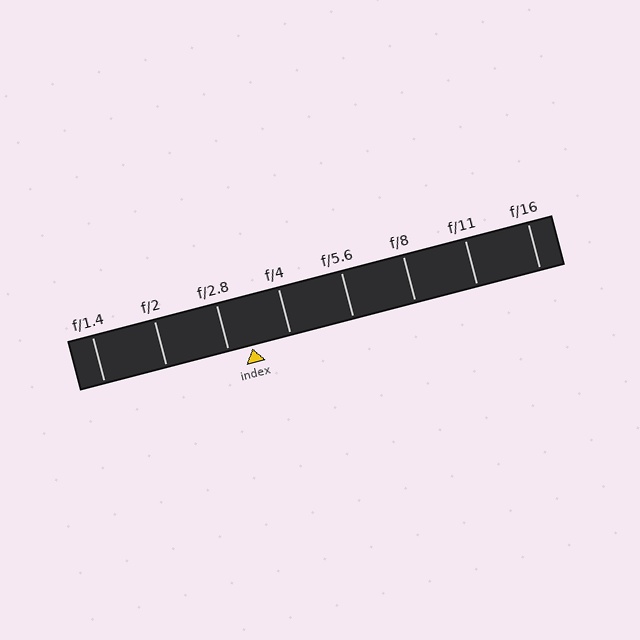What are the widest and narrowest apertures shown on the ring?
The widest aperture shown is f/1.4 and the narrowest is f/16.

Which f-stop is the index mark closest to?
The index mark is closest to f/2.8.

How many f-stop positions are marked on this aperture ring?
There are 8 f-stop positions marked.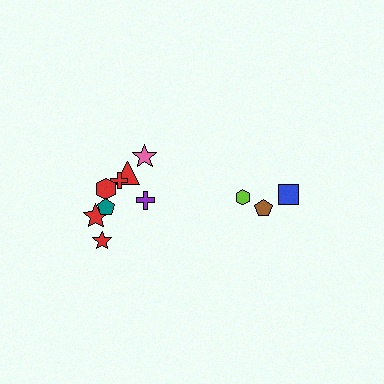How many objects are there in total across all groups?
There are 11 objects.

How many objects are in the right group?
There are 3 objects.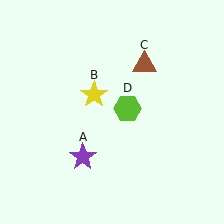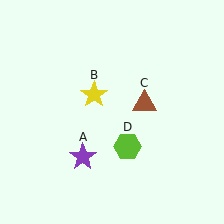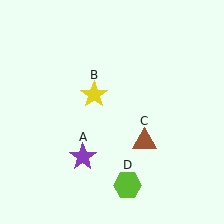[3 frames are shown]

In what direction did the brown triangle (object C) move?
The brown triangle (object C) moved down.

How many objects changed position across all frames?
2 objects changed position: brown triangle (object C), lime hexagon (object D).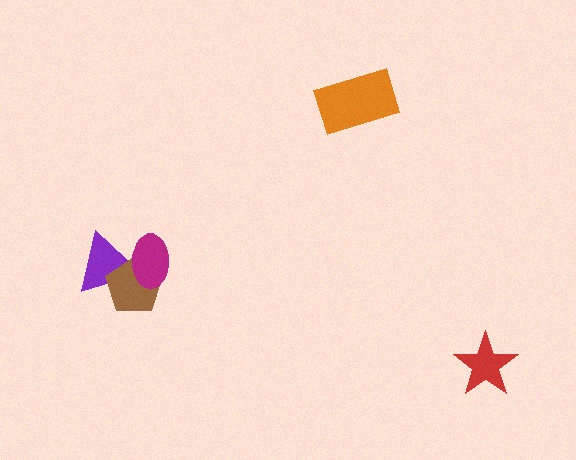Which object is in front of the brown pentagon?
The magenta ellipse is in front of the brown pentagon.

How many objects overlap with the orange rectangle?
0 objects overlap with the orange rectangle.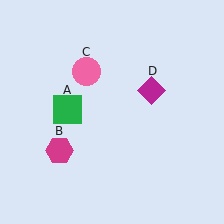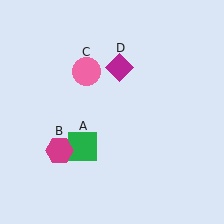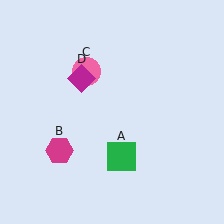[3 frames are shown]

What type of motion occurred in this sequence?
The green square (object A), magenta diamond (object D) rotated counterclockwise around the center of the scene.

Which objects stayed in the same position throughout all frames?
Magenta hexagon (object B) and pink circle (object C) remained stationary.